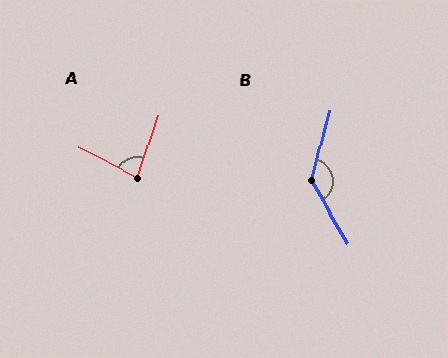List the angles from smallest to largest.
A (82°), B (135°).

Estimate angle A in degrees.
Approximately 82 degrees.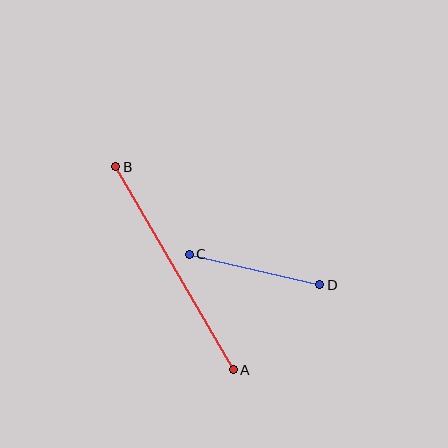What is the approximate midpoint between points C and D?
The midpoint is at approximately (255, 269) pixels.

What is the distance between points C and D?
The distance is approximately 134 pixels.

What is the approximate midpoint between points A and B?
The midpoint is at approximately (174, 268) pixels.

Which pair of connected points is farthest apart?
Points A and B are farthest apart.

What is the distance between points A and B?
The distance is approximately 234 pixels.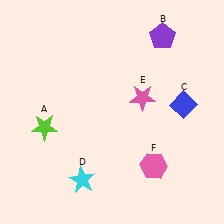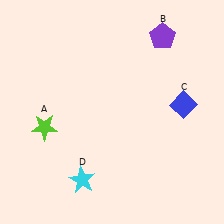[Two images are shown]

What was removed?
The pink star (E), the pink hexagon (F) were removed in Image 2.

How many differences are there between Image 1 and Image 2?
There are 2 differences between the two images.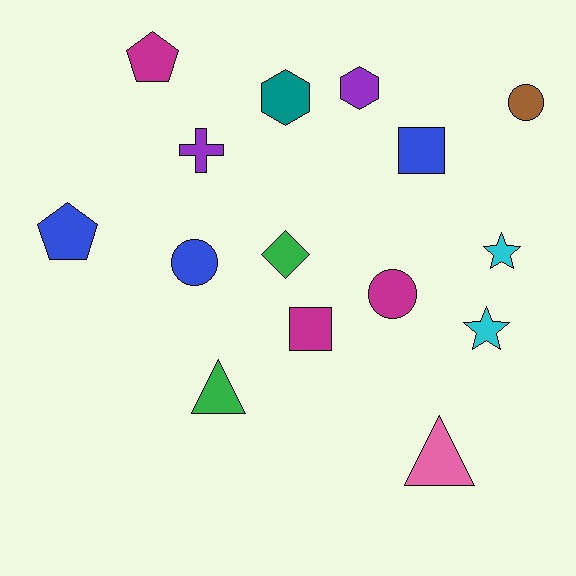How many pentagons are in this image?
There are 2 pentagons.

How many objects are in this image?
There are 15 objects.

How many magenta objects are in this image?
There are 3 magenta objects.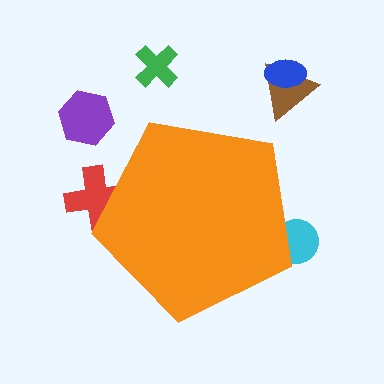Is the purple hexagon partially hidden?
No, the purple hexagon is fully visible.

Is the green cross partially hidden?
No, the green cross is fully visible.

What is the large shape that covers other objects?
An orange pentagon.